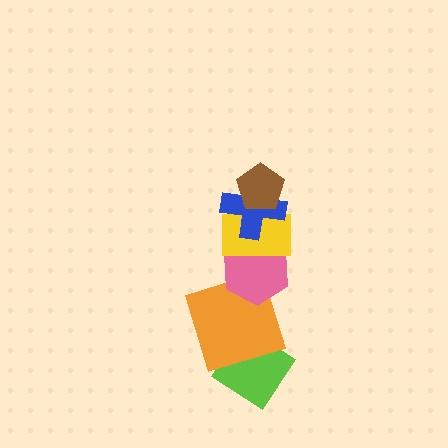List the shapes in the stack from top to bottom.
From top to bottom: the brown pentagon, the blue cross, the yellow rectangle, the pink hexagon, the orange square, the lime diamond.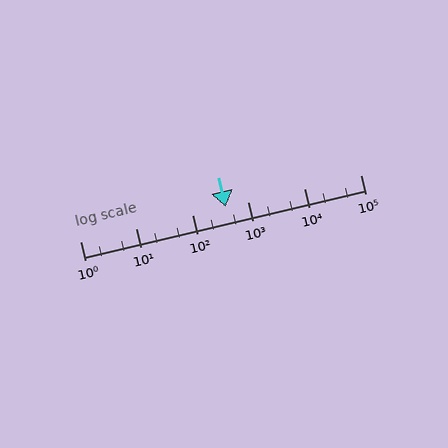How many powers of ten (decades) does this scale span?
The scale spans 5 decades, from 1 to 100000.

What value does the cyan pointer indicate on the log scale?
The pointer indicates approximately 390.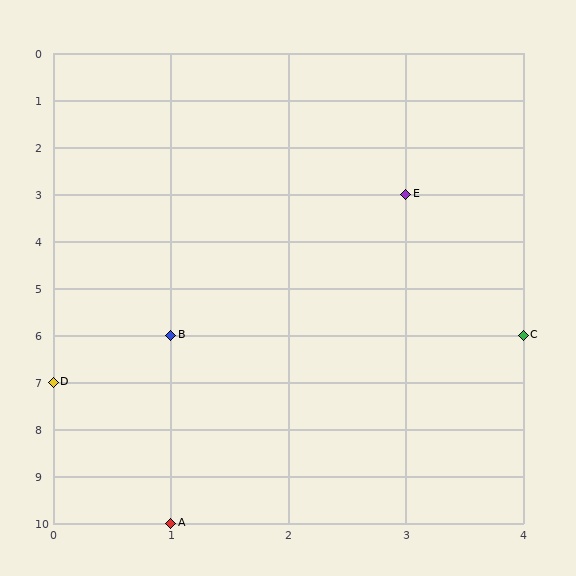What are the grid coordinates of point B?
Point B is at grid coordinates (1, 6).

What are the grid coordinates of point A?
Point A is at grid coordinates (1, 10).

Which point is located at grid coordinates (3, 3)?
Point E is at (3, 3).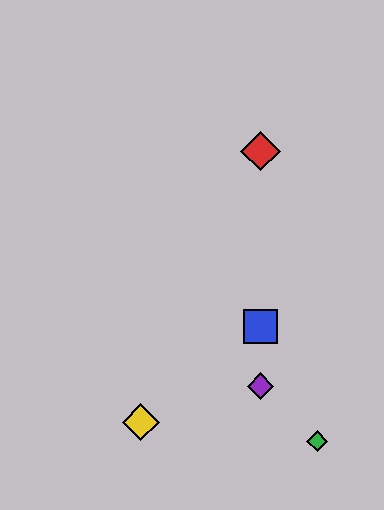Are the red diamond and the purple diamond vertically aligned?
Yes, both are at x≈261.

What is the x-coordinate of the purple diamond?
The purple diamond is at x≈261.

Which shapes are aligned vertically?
The red diamond, the blue square, the purple diamond are aligned vertically.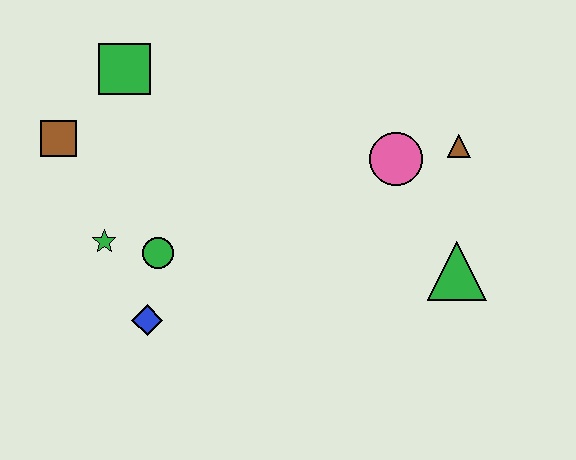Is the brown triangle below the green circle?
No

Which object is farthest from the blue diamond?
The brown triangle is farthest from the blue diamond.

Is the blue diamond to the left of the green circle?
Yes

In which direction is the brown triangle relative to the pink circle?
The brown triangle is to the right of the pink circle.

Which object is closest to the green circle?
The green star is closest to the green circle.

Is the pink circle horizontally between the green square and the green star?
No